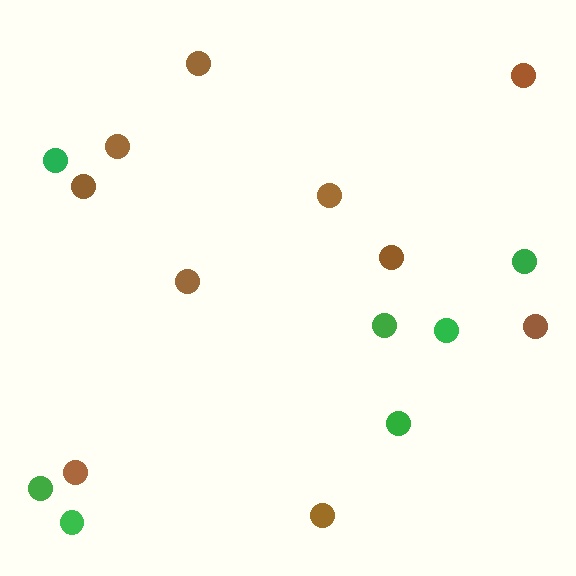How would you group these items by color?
There are 2 groups: one group of green circles (7) and one group of brown circles (10).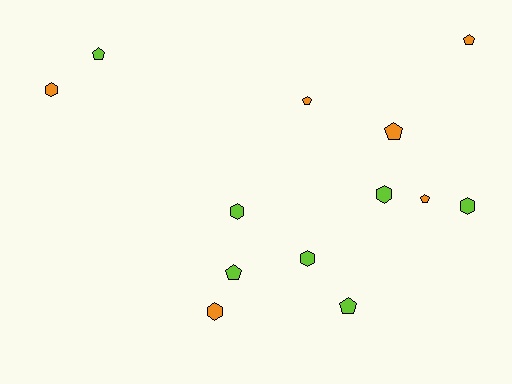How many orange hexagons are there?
There are 2 orange hexagons.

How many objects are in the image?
There are 13 objects.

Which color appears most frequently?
Lime, with 7 objects.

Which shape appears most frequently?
Pentagon, with 7 objects.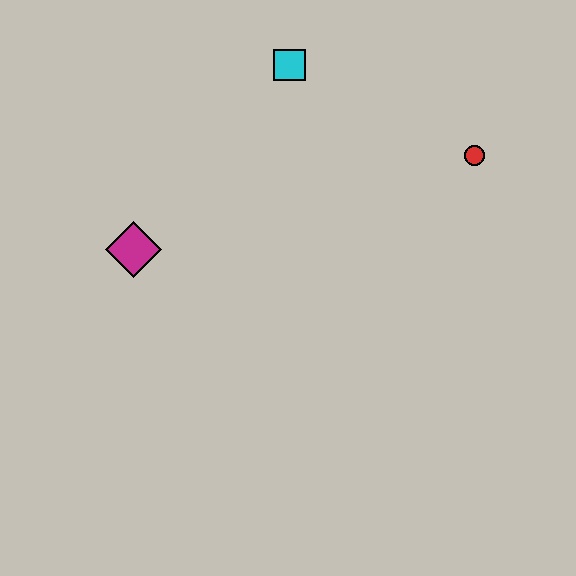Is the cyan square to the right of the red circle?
No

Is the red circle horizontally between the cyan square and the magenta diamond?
No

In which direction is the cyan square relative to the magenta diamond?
The cyan square is above the magenta diamond.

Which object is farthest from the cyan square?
The magenta diamond is farthest from the cyan square.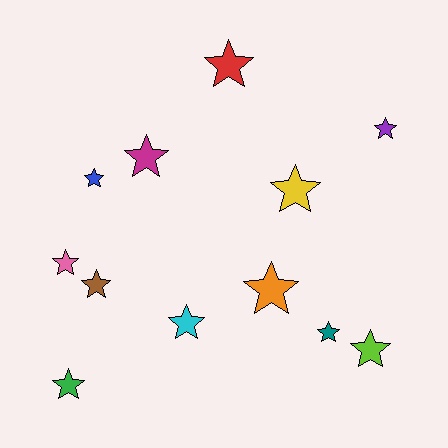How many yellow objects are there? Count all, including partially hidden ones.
There is 1 yellow object.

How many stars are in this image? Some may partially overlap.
There are 12 stars.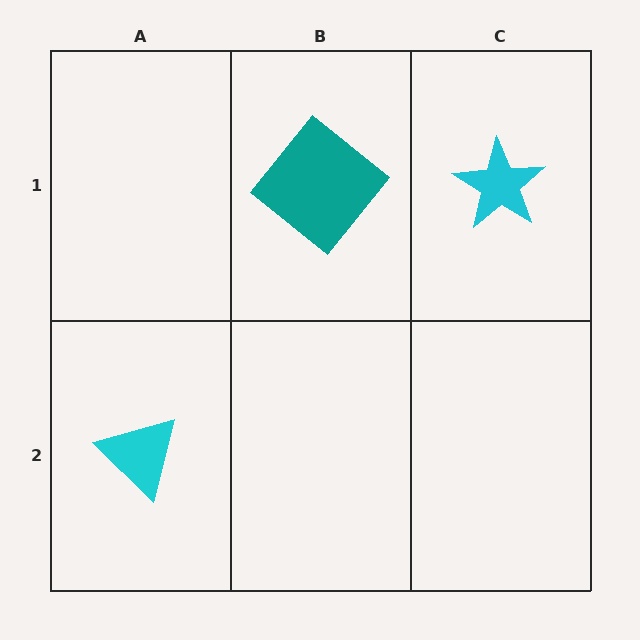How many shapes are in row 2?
1 shape.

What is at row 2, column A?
A cyan triangle.